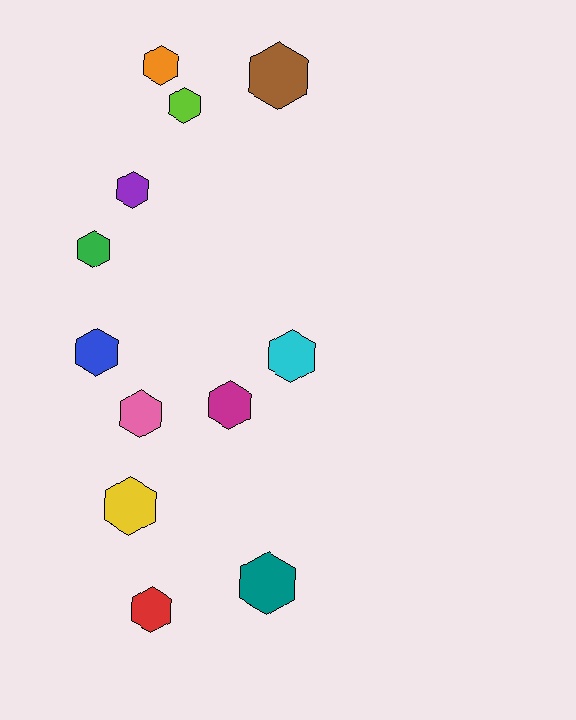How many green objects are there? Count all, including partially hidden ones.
There is 1 green object.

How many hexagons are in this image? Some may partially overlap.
There are 12 hexagons.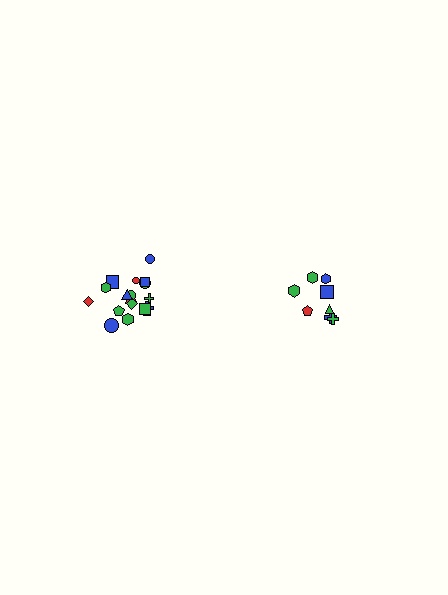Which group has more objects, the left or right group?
The left group.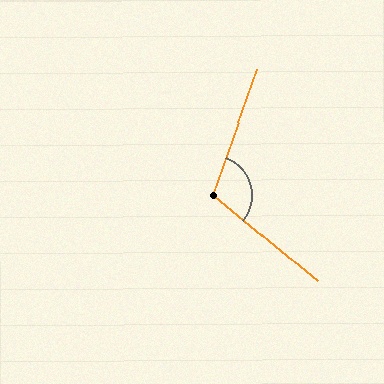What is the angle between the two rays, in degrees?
Approximately 110 degrees.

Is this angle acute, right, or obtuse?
It is obtuse.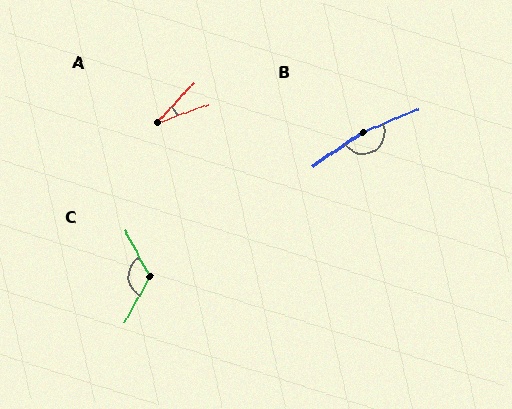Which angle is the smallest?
A, at approximately 27 degrees.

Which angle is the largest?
B, at approximately 169 degrees.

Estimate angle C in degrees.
Approximately 123 degrees.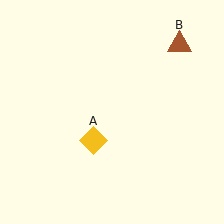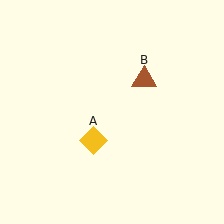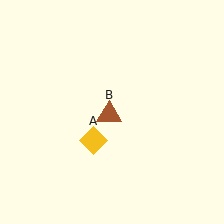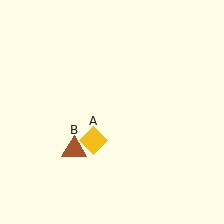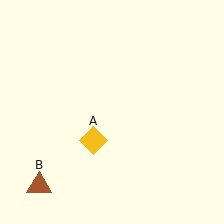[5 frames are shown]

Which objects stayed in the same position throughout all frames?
Yellow diamond (object A) remained stationary.